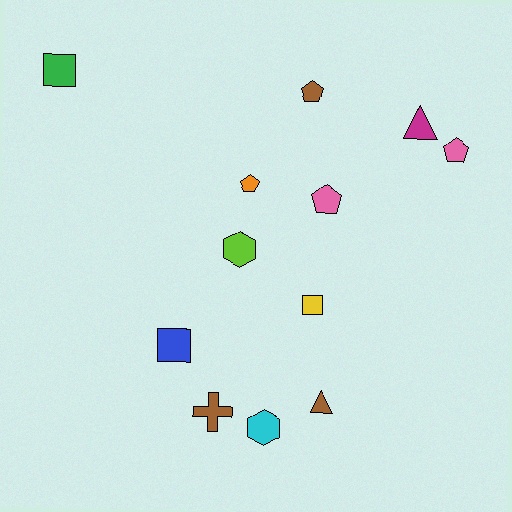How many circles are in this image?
There are no circles.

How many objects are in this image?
There are 12 objects.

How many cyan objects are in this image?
There is 1 cyan object.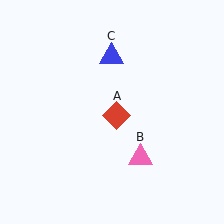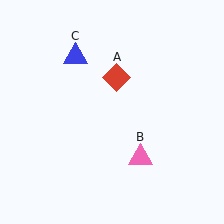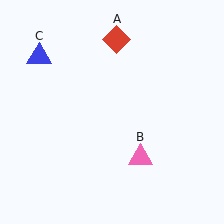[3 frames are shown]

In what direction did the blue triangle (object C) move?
The blue triangle (object C) moved left.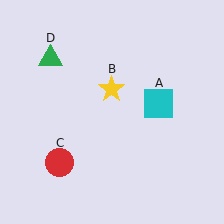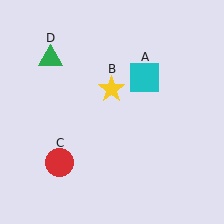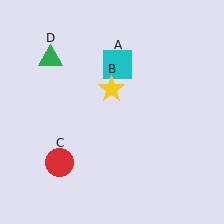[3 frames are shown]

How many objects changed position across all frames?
1 object changed position: cyan square (object A).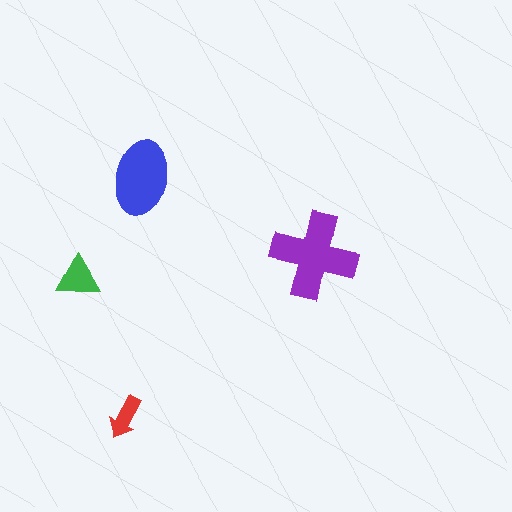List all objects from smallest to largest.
The red arrow, the green triangle, the blue ellipse, the purple cross.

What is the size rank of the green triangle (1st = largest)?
3rd.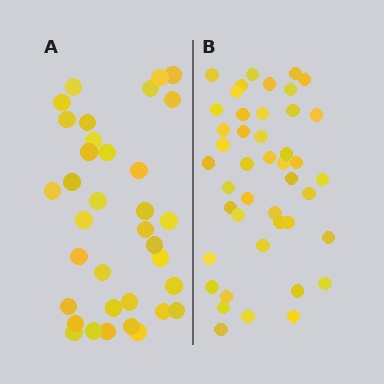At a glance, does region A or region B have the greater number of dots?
Region B (the right region) has more dots.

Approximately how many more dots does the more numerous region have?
Region B has roughly 8 or so more dots than region A.